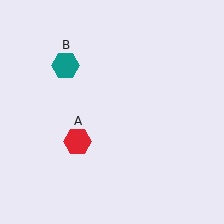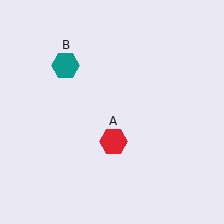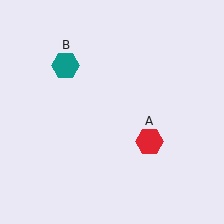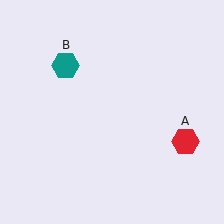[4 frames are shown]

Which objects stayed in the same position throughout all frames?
Teal hexagon (object B) remained stationary.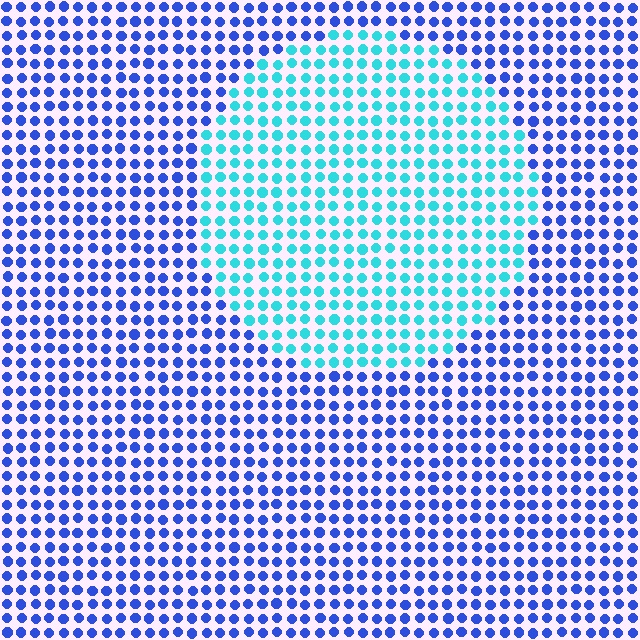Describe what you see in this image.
The image is filled with small blue elements in a uniform arrangement. A circle-shaped region is visible where the elements are tinted to a slightly different hue, forming a subtle color boundary.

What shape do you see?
I see a circle.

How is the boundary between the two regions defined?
The boundary is defined purely by a slight shift in hue (about 48 degrees). Spacing, size, and orientation are identical on both sides.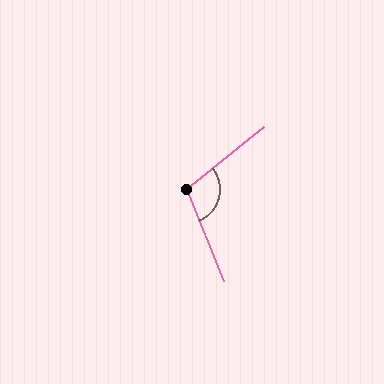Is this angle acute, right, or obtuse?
It is obtuse.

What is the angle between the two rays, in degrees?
Approximately 108 degrees.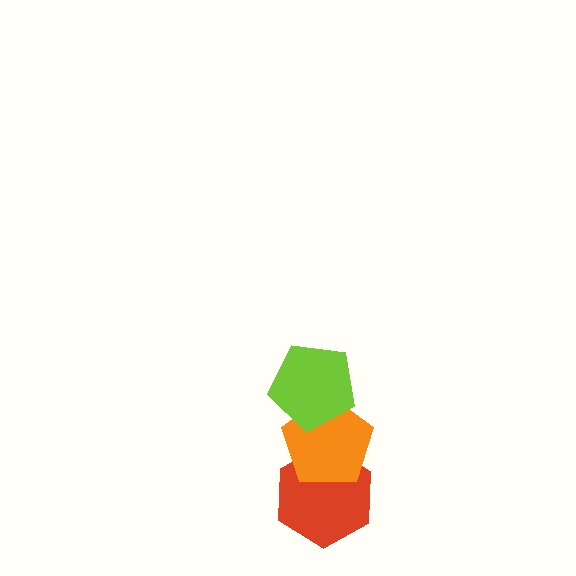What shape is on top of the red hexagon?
The orange pentagon is on top of the red hexagon.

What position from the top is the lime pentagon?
The lime pentagon is 1st from the top.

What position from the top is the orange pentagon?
The orange pentagon is 2nd from the top.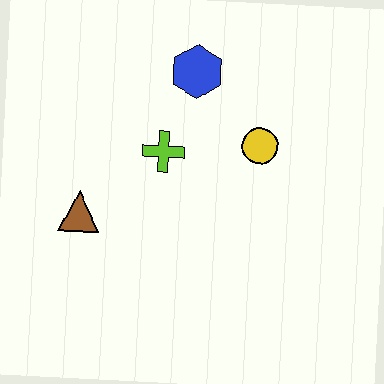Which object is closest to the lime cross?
The blue hexagon is closest to the lime cross.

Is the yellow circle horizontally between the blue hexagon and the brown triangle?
No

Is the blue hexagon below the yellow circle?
No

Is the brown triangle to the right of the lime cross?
No